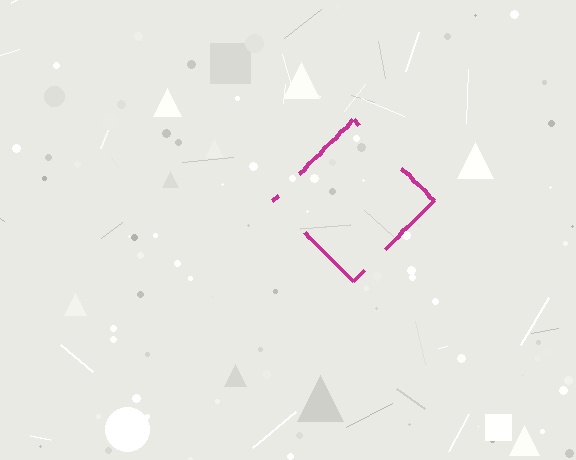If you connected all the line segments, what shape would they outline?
They would outline a diamond.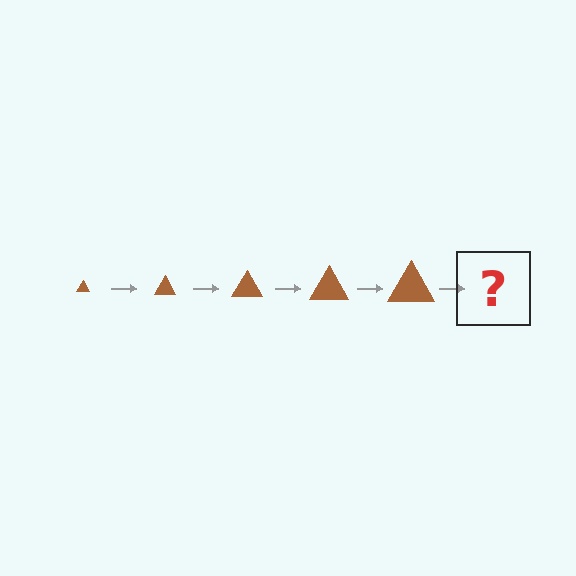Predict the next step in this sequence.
The next step is a brown triangle, larger than the previous one.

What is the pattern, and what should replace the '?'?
The pattern is that the triangle gets progressively larger each step. The '?' should be a brown triangle, larger than the previous one.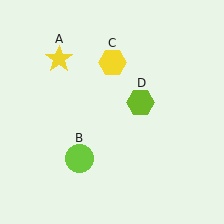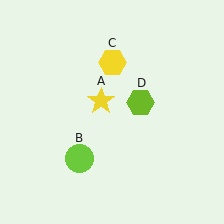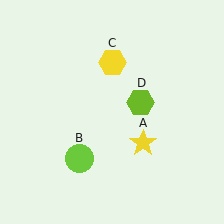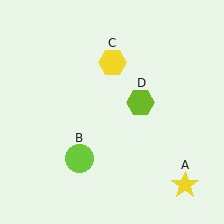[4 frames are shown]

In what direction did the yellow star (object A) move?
The yellow star (object A) moved down and to the right.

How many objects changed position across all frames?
1 object changed position: yellow star (object A).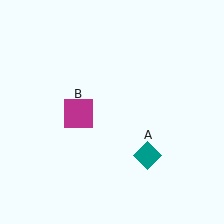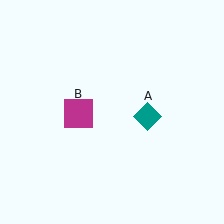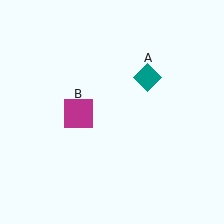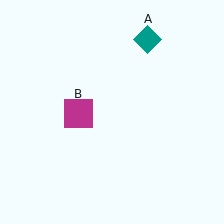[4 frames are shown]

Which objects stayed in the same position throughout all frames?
Magenta square (object B) remained stationary.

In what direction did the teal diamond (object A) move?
The teal diamond (object A) moved up.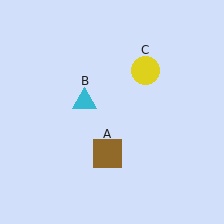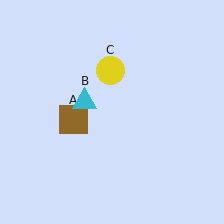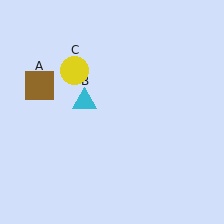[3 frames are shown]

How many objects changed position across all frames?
2 objects changed position: brown square (object A), yellow circle (object C).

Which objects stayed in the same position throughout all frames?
Cyan triangle (object B) remained stationary.